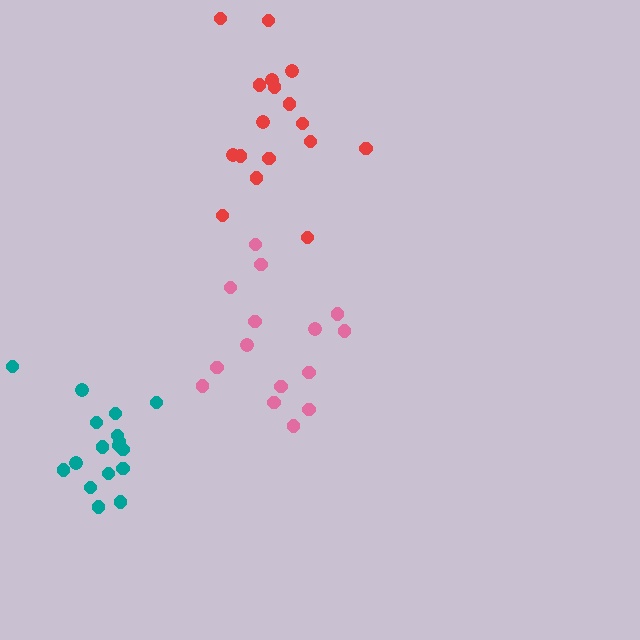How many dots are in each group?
Group 1: 15 dots, Group 2: 17 dots, Group 3: 17 dots (49 total).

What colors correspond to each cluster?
The clusters are colored: pink, red, teal.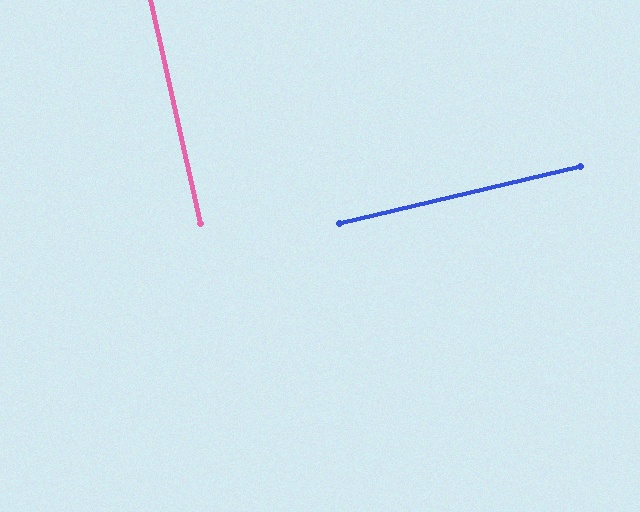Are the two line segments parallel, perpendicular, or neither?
Perpendicular — they meet at approximately 89°.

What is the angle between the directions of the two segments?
Approximately 89 degrees.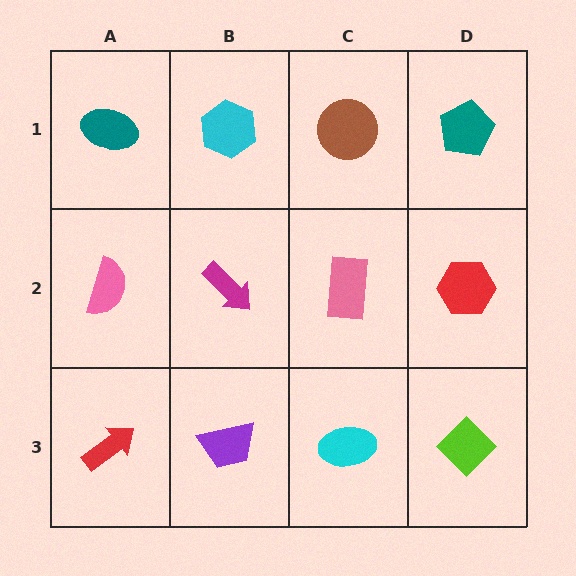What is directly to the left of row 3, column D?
A cyan ellipse.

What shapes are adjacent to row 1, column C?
A pink rectangle (row 2, column C), a cyan hexagon (row 1, column B), a teal pentagon (row 1, column D).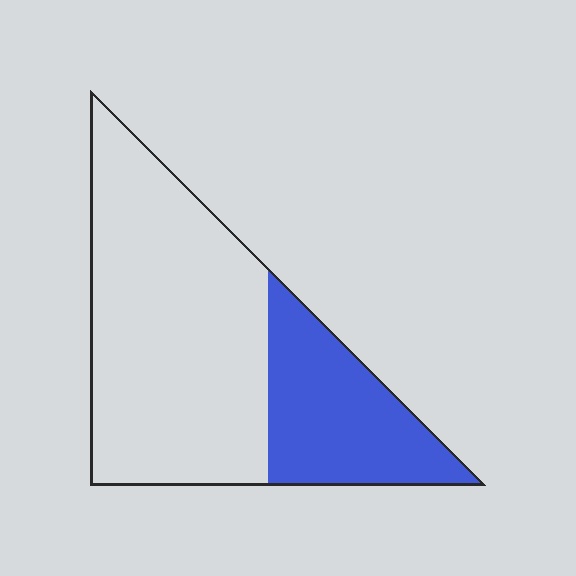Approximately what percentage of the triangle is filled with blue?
Approximately 30%.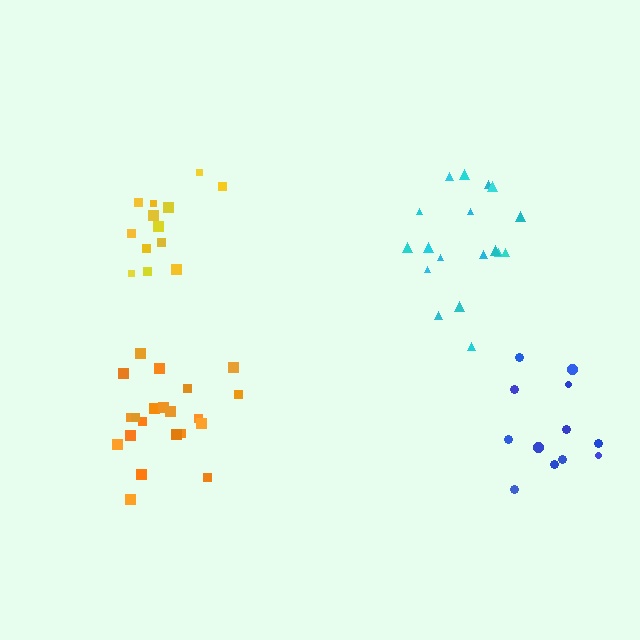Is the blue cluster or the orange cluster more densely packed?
Orange.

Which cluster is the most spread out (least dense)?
Blue.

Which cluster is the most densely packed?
Yellow.